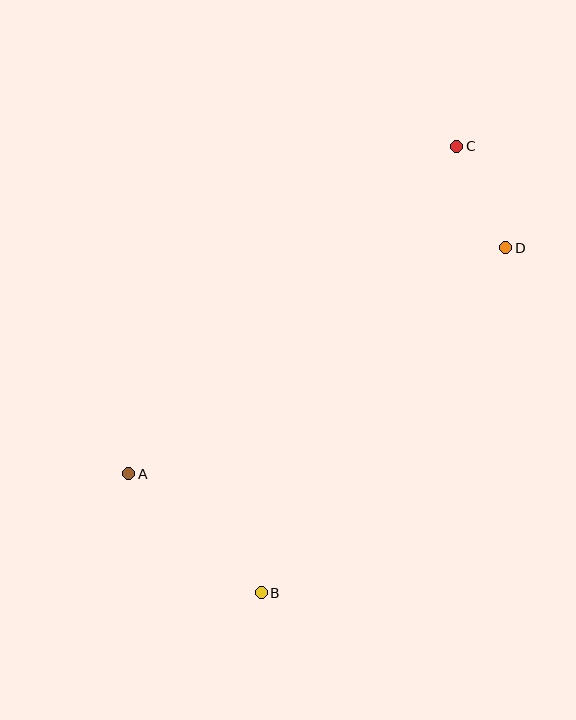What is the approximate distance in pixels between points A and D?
The distance between A and D is approximately 440 pixels.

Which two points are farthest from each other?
Points B and C are farthest from each other.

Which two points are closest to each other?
Points C and D are closest to each other.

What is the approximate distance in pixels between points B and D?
The distance between B and D is approximately 423 pixels.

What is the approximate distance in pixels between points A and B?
The distance between A and B is approximately 178 pixels.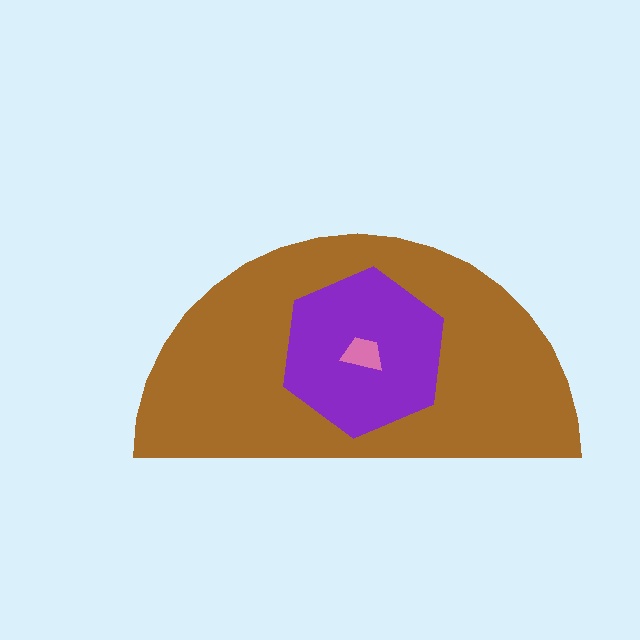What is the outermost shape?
The brown semicircle.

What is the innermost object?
The pink trapezoid.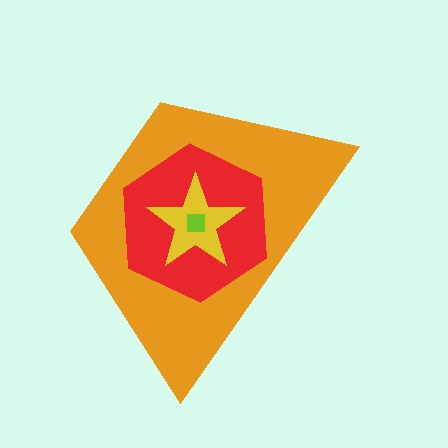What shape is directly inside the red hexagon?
The yellow star.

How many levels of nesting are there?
4.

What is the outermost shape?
The orange trapezoid.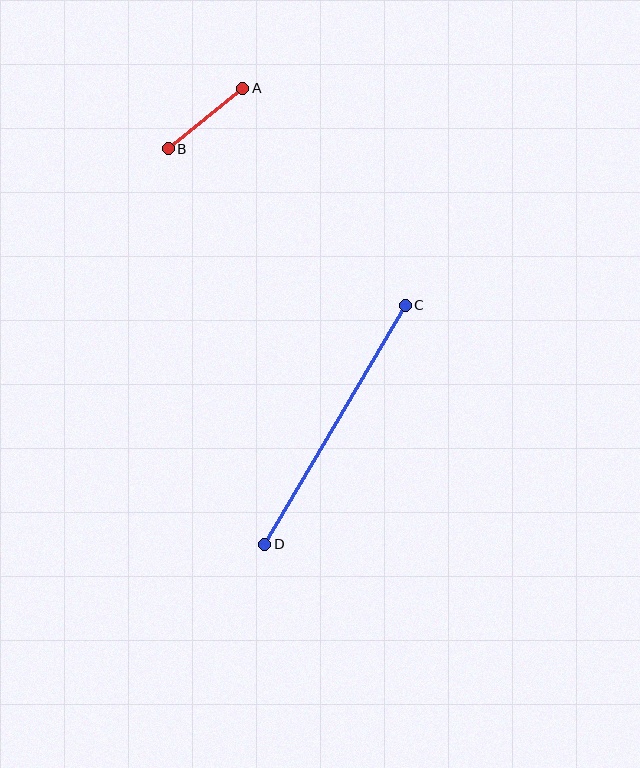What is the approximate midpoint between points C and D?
The midpoint is at approximately (335, 425) pixels.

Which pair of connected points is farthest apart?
Points C and D are farthest apart.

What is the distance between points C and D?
The distance is approximately 277 pixels.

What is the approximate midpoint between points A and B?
The midpoint is at approximately (205, 118) pixels.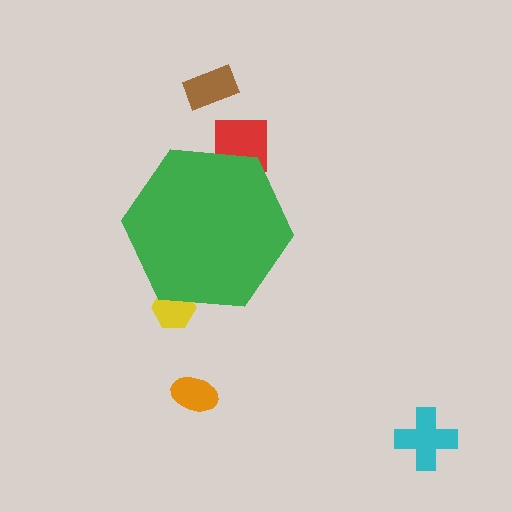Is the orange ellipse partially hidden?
No, the orange ellipse is fully visible.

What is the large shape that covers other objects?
A green hexagon.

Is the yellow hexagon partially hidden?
Yes, the yellow hexagon is partially hidden behind the green hexagon.